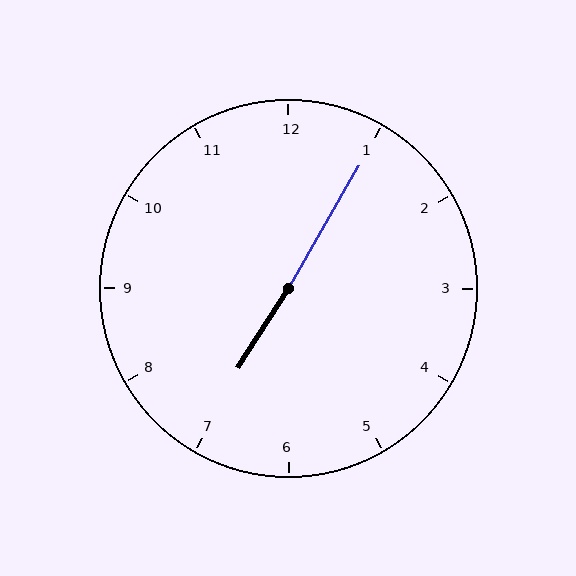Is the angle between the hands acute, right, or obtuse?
It is obtuse.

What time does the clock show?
7:05.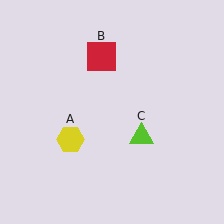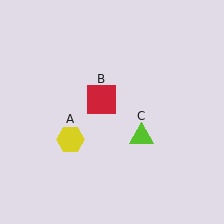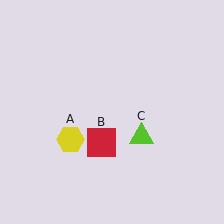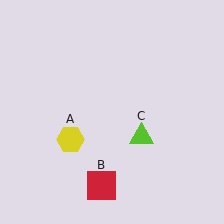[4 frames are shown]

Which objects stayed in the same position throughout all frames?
Yellow hexagon (object A) and lime triangle (object C) remained stationary.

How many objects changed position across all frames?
1 object changed position: red square (object B).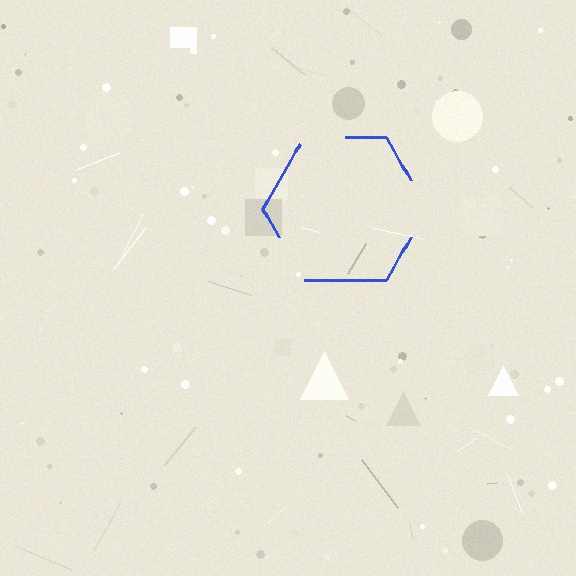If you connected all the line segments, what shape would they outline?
They would outline a hexagon.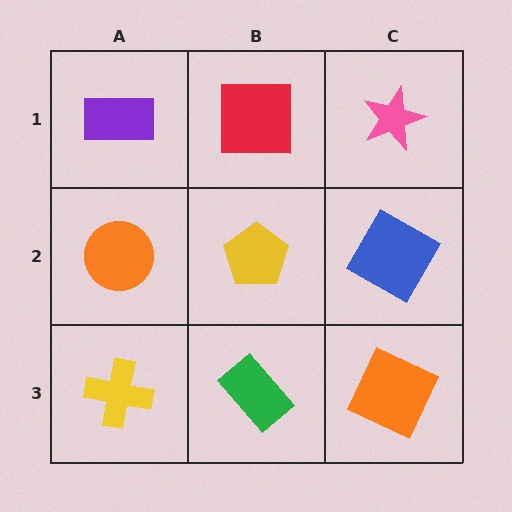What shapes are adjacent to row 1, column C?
A blue square (row 2, column C), a red square (row 1, column B).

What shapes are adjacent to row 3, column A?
An orange circle (row 2, column A), a green rectangle (row 3, column B).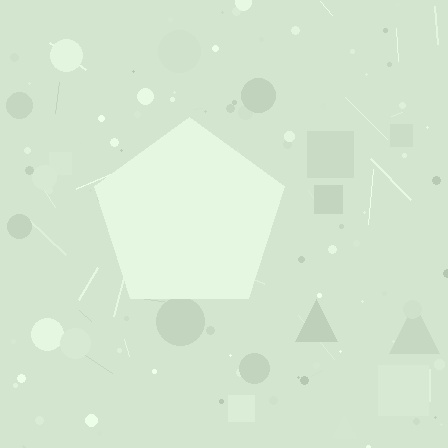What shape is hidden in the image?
A pentagon is hidden in the image.